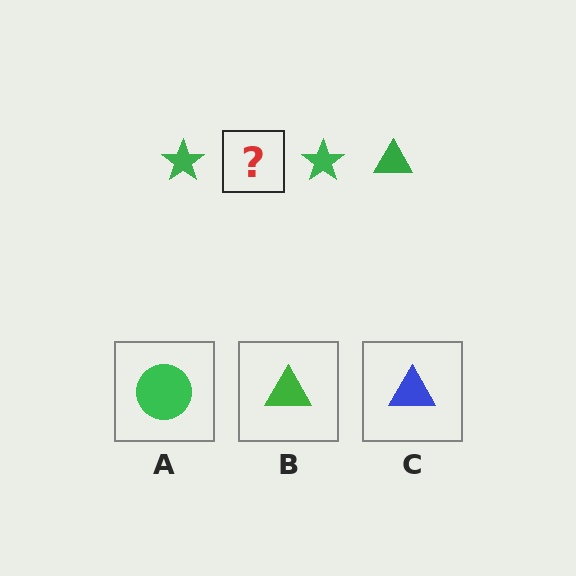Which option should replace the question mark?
Option B.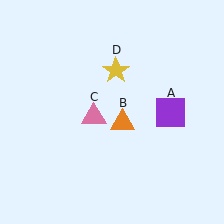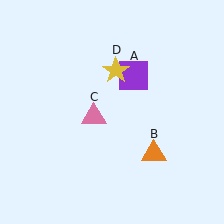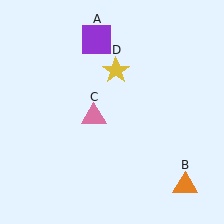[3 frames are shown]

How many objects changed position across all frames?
2 objects changed position: purple square (object A), orange triangle (object B).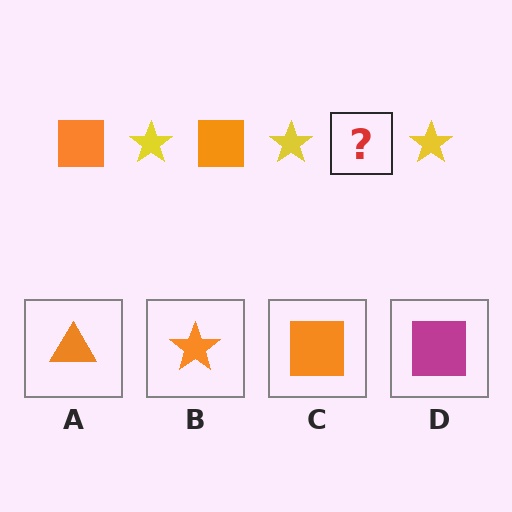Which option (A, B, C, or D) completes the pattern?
C.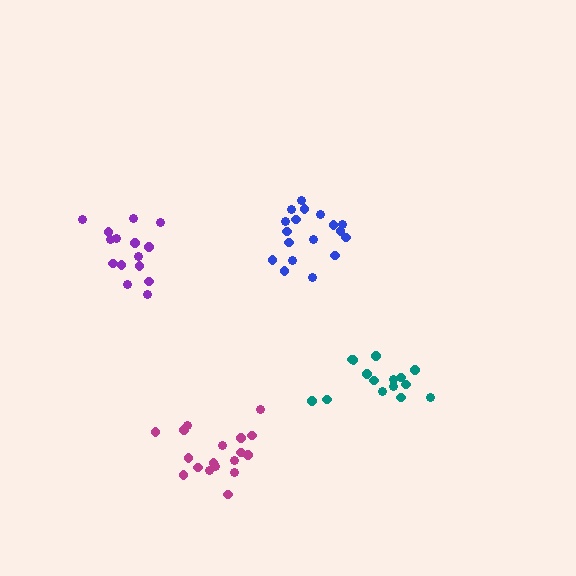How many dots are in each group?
Group 1: 18 dots, Group 2: 15 dots, Group 3: 18 dots, Group 4: 15 dots (66 total).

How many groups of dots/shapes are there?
There are 4 groups.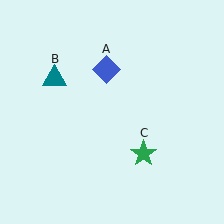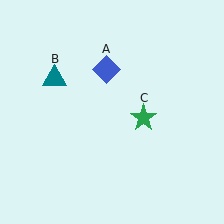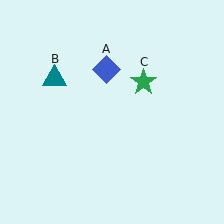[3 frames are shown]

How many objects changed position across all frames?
1 object changed position: green star (object C).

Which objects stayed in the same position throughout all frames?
Blue diamond (object A) and teal triangle (object B) remained stationary.